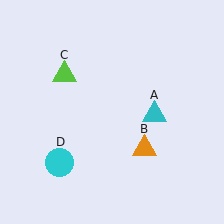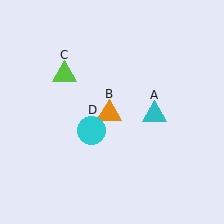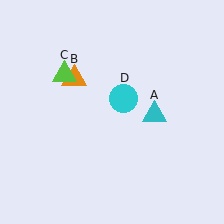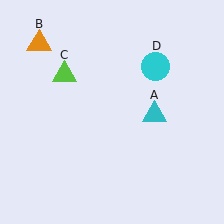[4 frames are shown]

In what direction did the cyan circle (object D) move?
The cyan circle (object D) moved up and to the right.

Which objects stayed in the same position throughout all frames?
Cyan triangle (object A) and lime triangle (object C) remained stationary.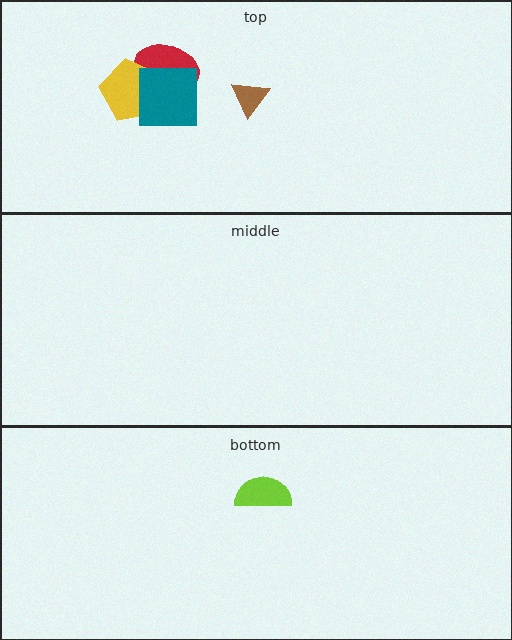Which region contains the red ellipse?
The top region.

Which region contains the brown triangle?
The top region.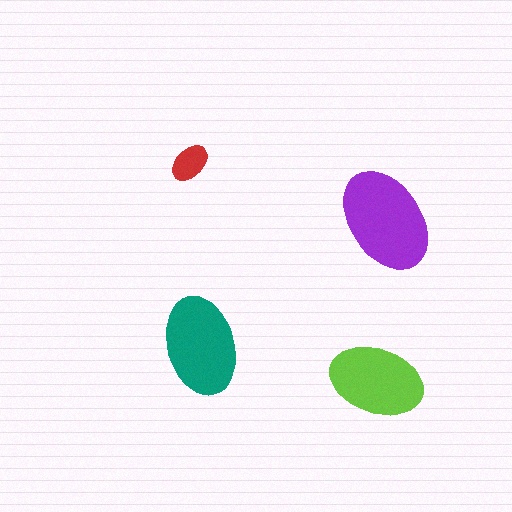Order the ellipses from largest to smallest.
the purple one, the teal one, the lime one, the red one.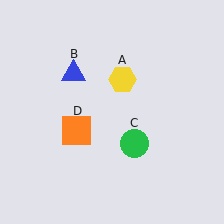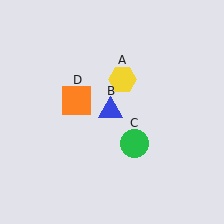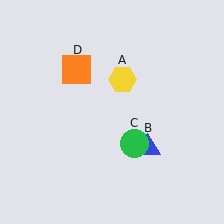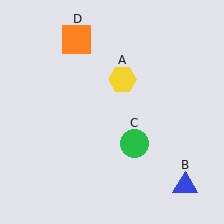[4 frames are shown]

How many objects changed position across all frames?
2 objects changed position: blue triangle (object B), orange square (object D).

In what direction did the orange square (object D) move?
The orange square (object D) moved up.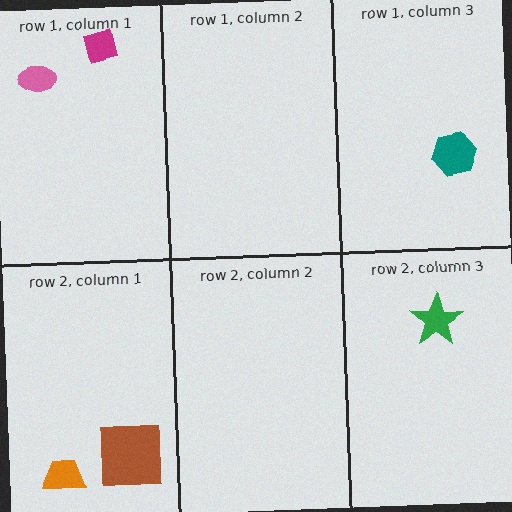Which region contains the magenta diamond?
The row 1, column 1 region.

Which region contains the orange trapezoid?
The row 2, column 1 region.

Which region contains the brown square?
The row 2, column 1 region.